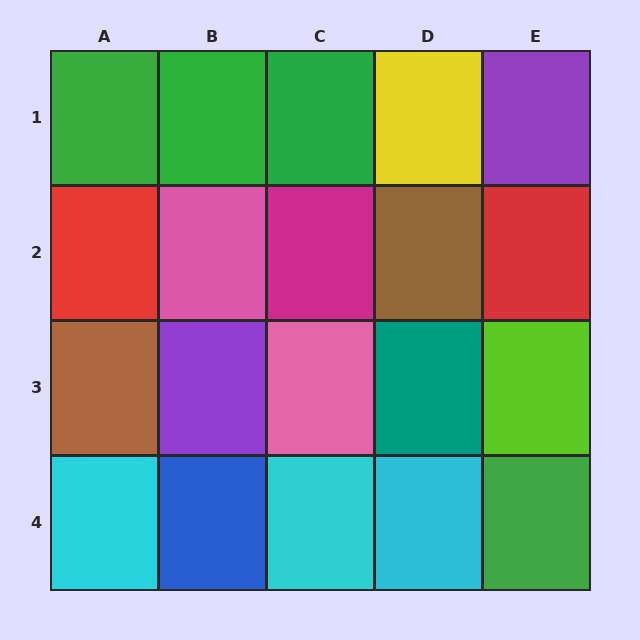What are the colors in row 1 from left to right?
Green, green, green, yellow, purple.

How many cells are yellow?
1 cell is yellow.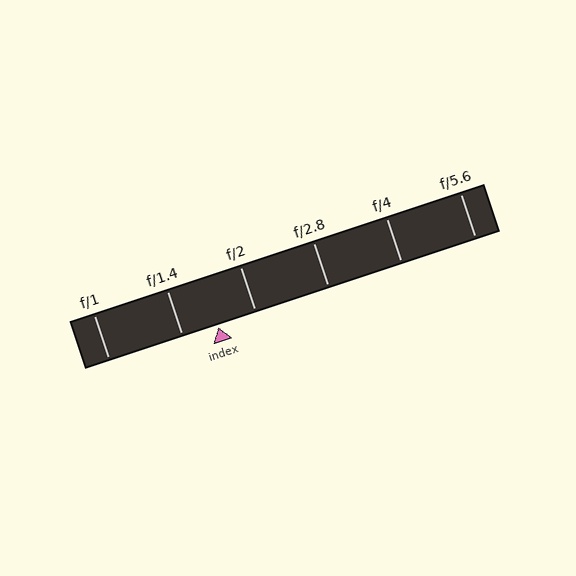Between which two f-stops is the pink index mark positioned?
The index mark is between f/1.4 and f/2.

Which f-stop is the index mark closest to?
The index mark is closest to f/1.4.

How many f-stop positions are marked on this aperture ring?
There are 6 f-stop positions marked.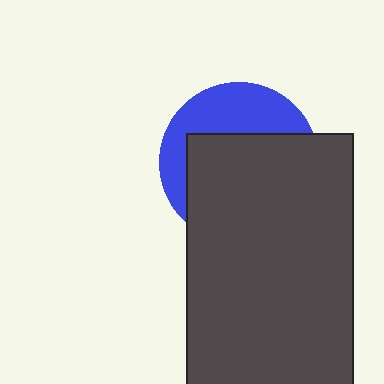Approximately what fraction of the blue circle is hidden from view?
Roughly 64% of the blue circle is hidden behind the dark gray rectangle.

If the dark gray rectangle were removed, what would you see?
You would see the complete blue circle.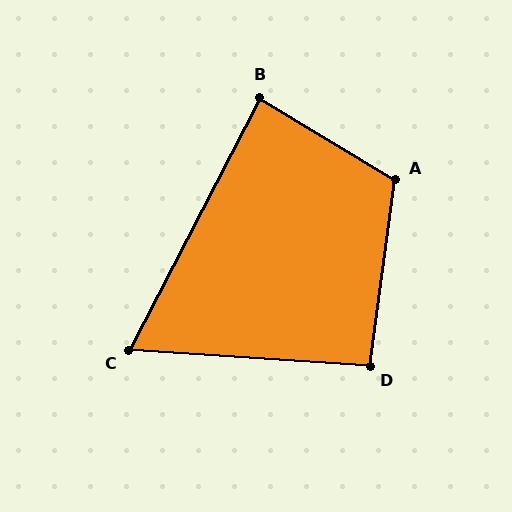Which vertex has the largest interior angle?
A, at approximately 114 degrees.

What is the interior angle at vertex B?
Approximately 86 degrees (approximately right).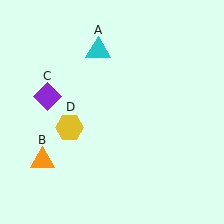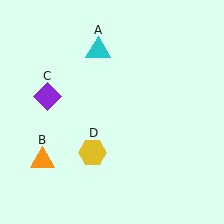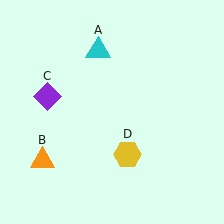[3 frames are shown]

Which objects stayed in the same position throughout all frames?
Cyan triangle (object A) and orange triangle (object B) and purple diamond (object C) remained stationary.